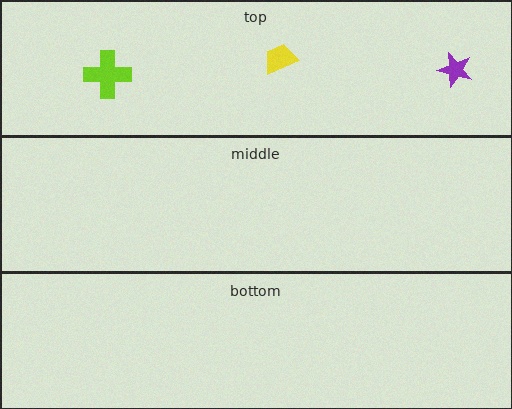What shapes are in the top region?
The purple star, the lime cross, the yellow trapezoid.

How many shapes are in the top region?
3.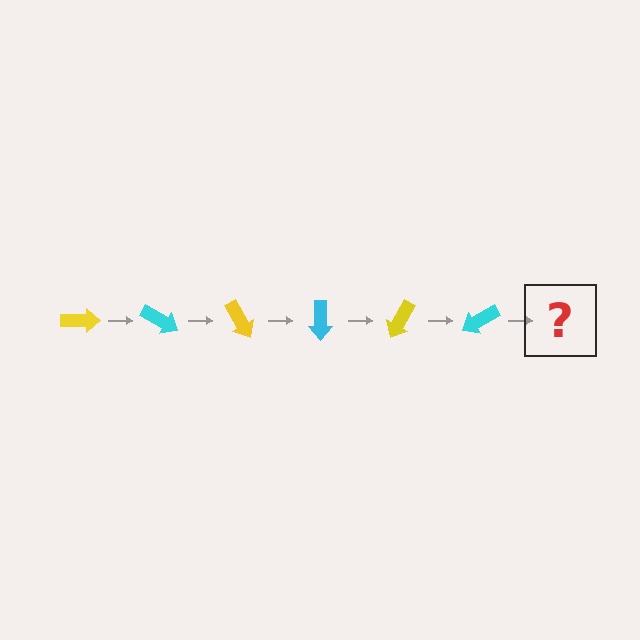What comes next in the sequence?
The next element should be a yellow arrow, rotated 180 degrees from the start.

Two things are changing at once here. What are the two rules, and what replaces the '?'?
The two rules are that it rotates 30 degrees each step and the color cycles through yellow and cyan. The '?' should be a yellow arrow, rotated 180 degrees from the start.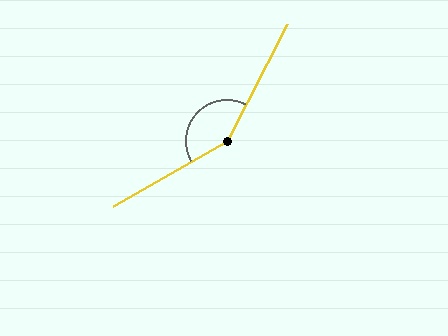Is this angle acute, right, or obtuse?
It is obtuse.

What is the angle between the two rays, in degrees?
Approximately 147 degrees.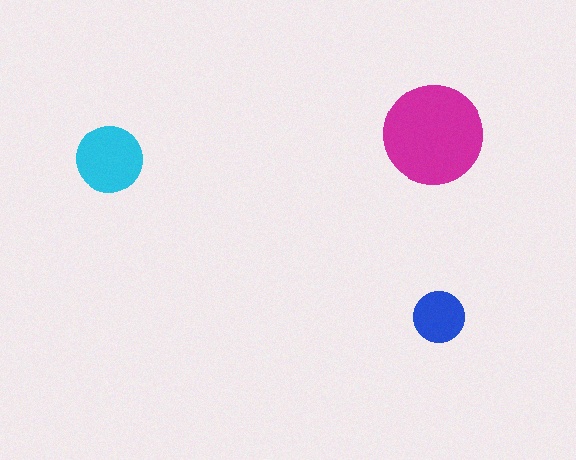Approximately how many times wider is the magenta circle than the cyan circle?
About 1.5 times wider.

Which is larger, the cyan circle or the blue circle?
The cyan one.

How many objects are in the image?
There are 3 objects in the image.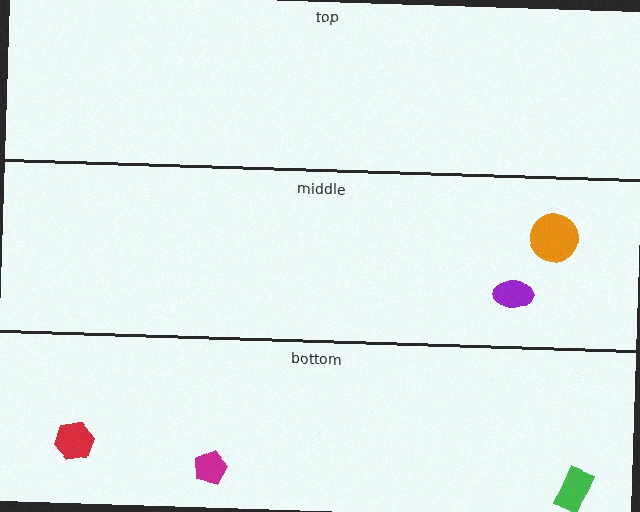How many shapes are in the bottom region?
3.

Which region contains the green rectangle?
The bottom region.